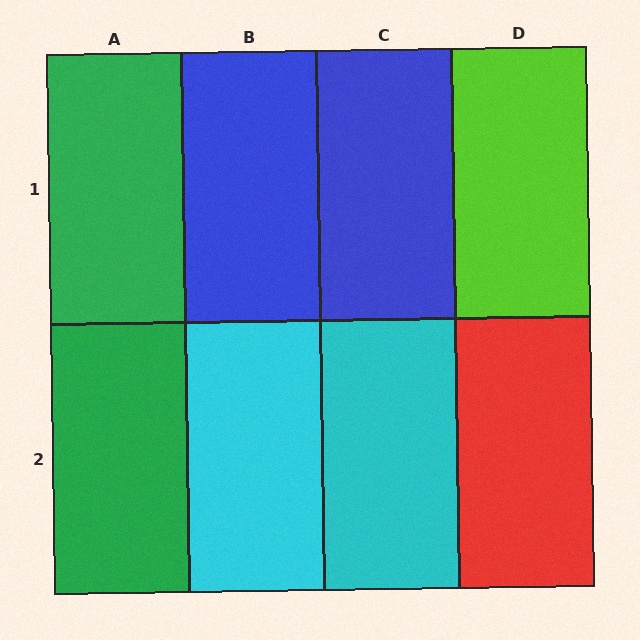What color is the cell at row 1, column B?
Blue.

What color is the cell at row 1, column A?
Green.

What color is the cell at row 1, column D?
Lime.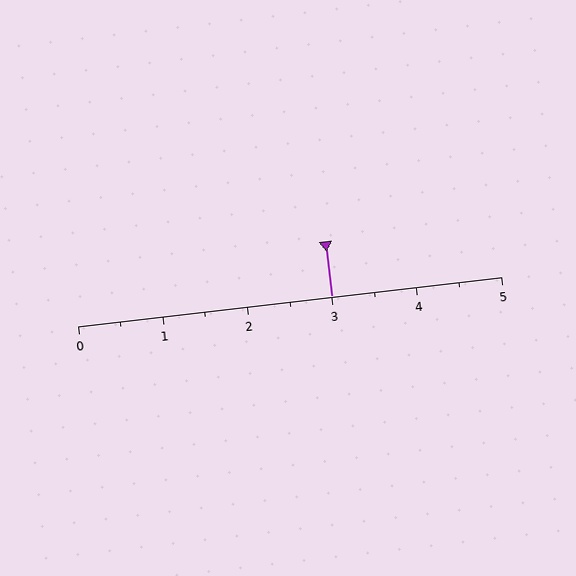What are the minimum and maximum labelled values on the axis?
The axis runs from 0 to 5.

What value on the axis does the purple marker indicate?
The marker indicates approximately 3.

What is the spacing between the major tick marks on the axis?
The major ticks are spaced 1 apart.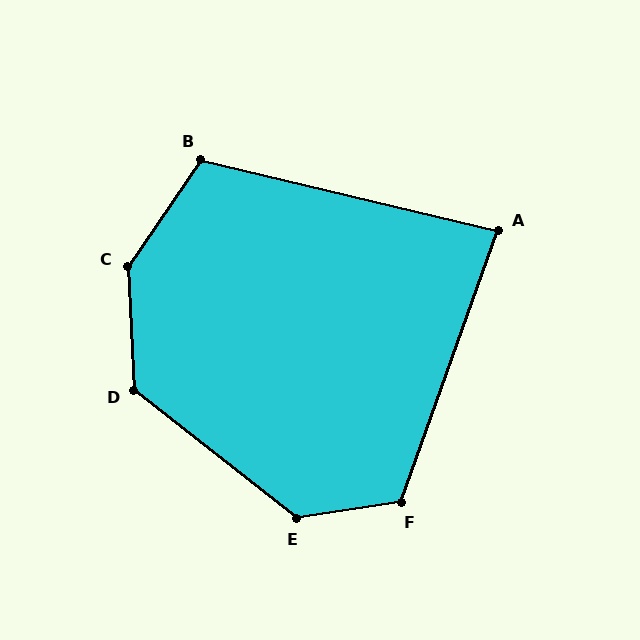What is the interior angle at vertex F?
Approximately 118 degrees (obtuse).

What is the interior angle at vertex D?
Approximately 131 degrees (obtuse).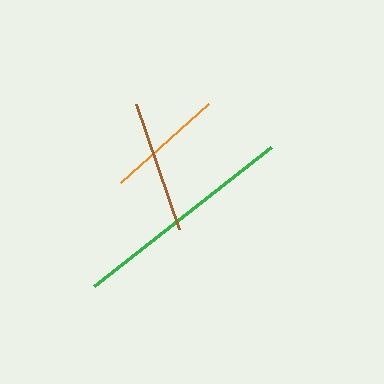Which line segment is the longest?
The green line is the longest at approximately 225 pixels.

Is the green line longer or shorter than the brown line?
The green line is longer than the brown line.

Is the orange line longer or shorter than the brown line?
The brown line is longer than the orange line.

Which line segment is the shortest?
The orange line is the shortest at approximately 118 pixels.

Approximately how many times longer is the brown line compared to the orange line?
The brown line is approximately 1.1 times the length of the orange line.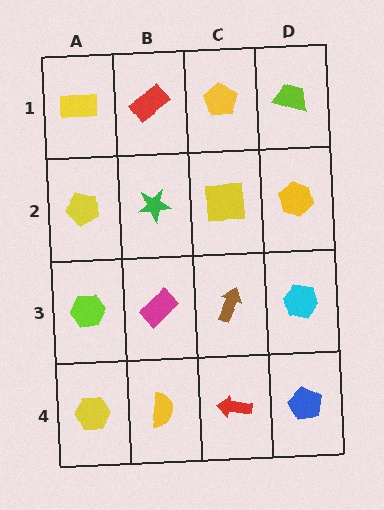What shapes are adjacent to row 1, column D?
A yellow hexagon (row 2, column D), a yellow pentagon (row 1, column C).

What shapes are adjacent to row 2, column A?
A yellow rectangle (row 1, column A), a lime hexagon (row 3, column A), a green star (row 2, column B).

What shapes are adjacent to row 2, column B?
A red rectangle (row 1, column B), a magenta rectangle (row 3, column B), a yellow pentagon (row 2, column A), a yellow square (row 2, column C).